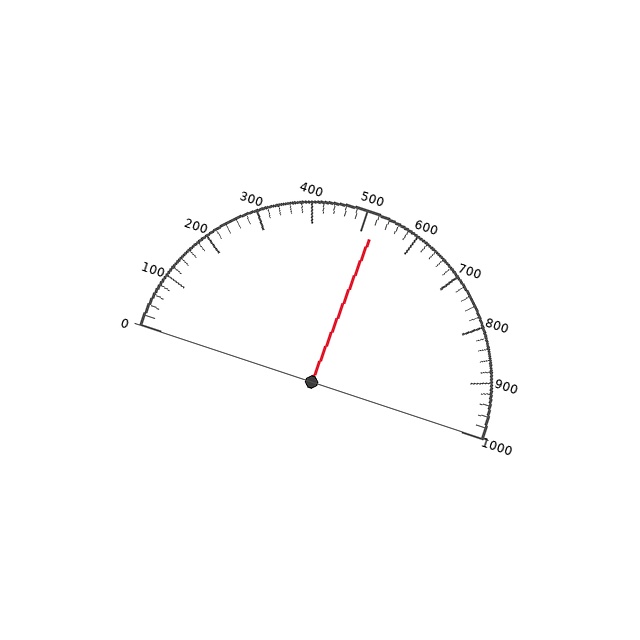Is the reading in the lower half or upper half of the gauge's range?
The reading is in the upper half of the range (0 to 1000).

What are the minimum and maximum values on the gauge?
The gauge ranges from 0 to 1000.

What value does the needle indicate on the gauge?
The needle indicates approximately 520.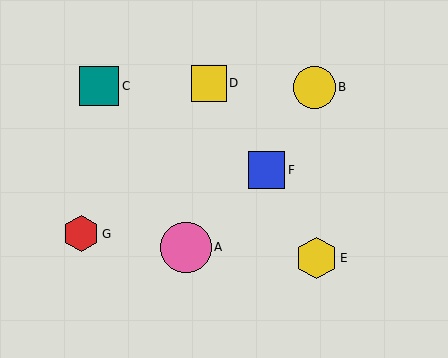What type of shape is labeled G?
Shape G is a red hexagon.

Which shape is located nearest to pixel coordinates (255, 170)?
The blue square (labeled F) at (267, 170) is nearest to that location.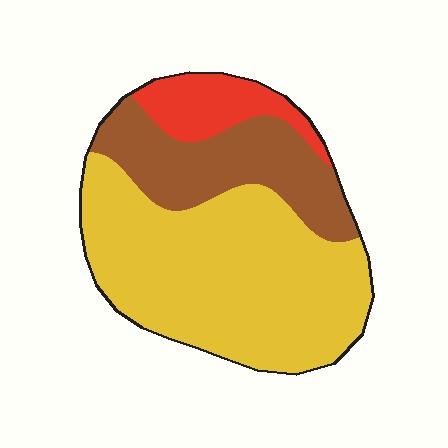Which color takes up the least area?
Red, at roughly 10%.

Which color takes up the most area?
Yellow, at roughly 60%.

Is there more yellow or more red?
Yellow.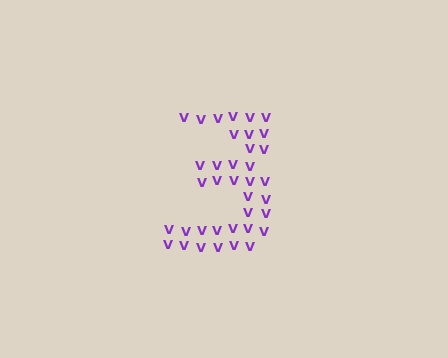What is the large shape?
The large shape is the digit 3.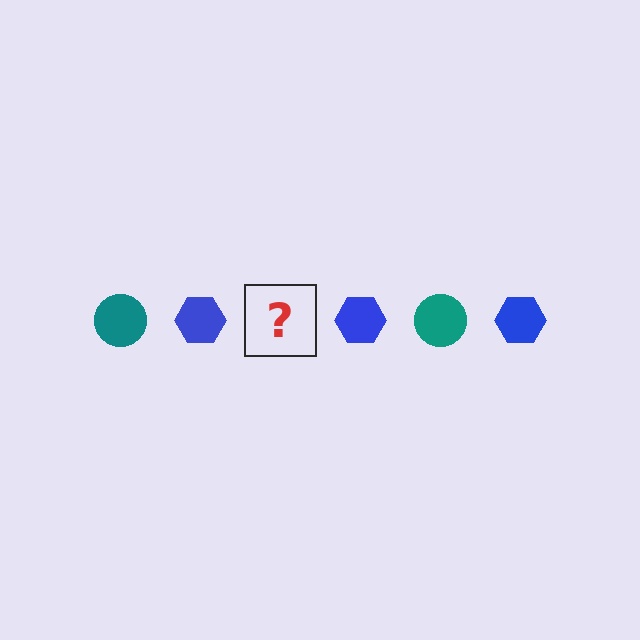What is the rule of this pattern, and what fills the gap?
The rule is that the pattern alternates between teal circle and blue hexagon. The gap should be filled with a teal circle.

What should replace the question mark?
The question mark should be replaced with a teal circle.